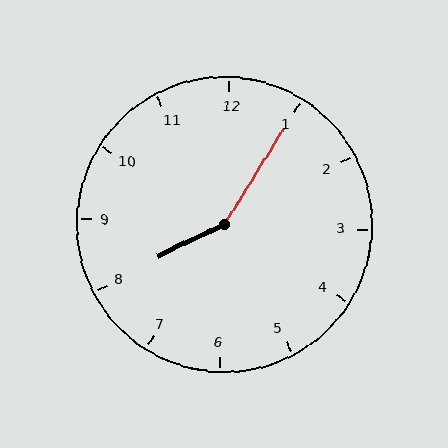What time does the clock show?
8:05.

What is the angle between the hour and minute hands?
Approximately 148 degrees.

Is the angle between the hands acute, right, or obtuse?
It is obtuse.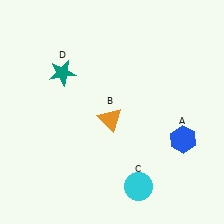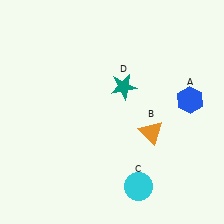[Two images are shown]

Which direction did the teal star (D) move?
The teal star (D) moved right.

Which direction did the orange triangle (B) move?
The orange triangle (B) moved right.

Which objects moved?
The objects that moved are: the blue hexagon (A), the orange triangle (B), the teal star (D).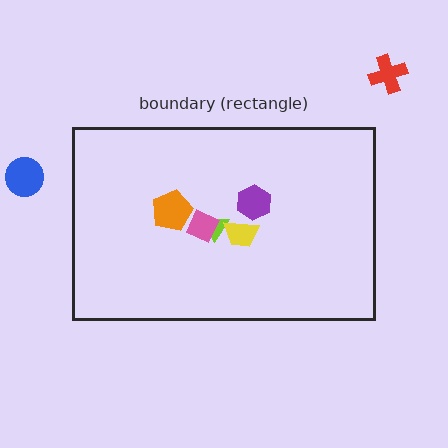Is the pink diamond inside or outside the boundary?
Inside.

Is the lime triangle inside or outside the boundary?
Inside.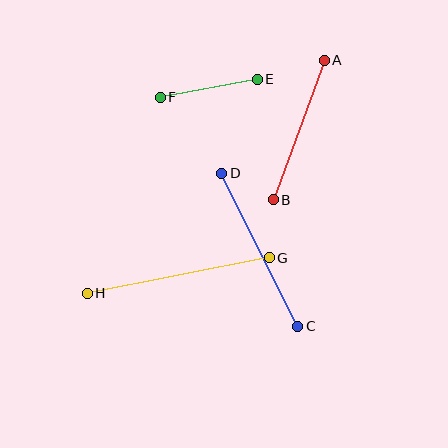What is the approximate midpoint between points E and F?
The midpoint is at approximately (209, 88) pixels.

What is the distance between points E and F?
The distance is approximately 99 pixels.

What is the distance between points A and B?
The distance is approximately 149 pixels.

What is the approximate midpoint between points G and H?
The midpoint is at approximately (178, 276) pixels.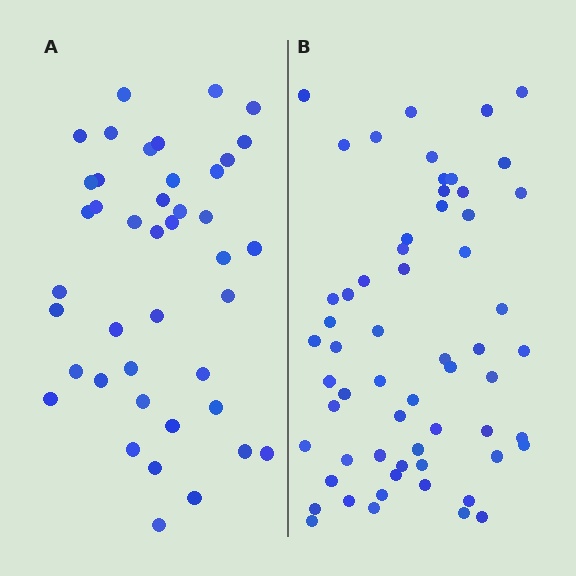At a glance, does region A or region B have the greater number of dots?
Region B (the right region) has more dots.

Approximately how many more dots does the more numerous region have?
Region B has approximately 20 more dots than region A.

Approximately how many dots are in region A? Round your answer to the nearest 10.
About 40 dots. (The exact count is 42, which rounds to 40.)